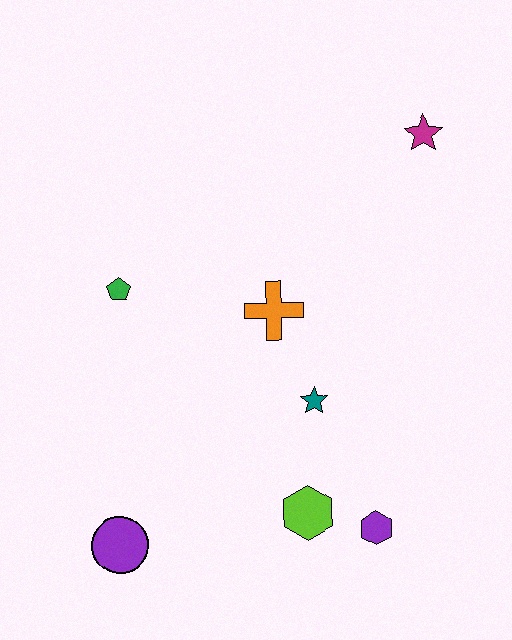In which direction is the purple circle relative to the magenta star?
The purple circle is below the magenta star.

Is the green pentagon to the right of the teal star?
No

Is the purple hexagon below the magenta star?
Yes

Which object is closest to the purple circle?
The lime hexagon is closest to the purple circle.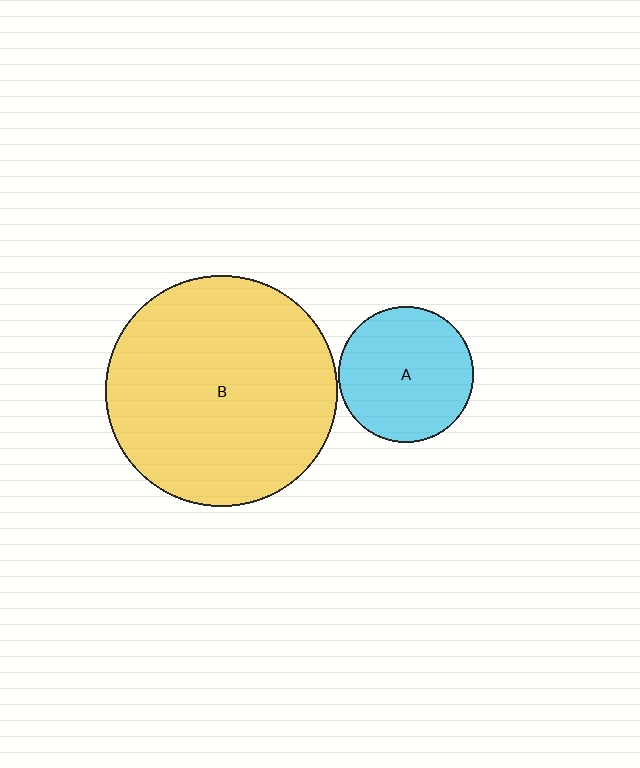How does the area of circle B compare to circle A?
Approximately 2.9 times.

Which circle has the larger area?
Circle B (yellow).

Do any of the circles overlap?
No, none of the circles overlap.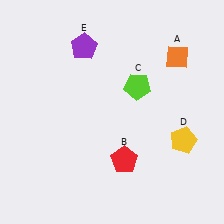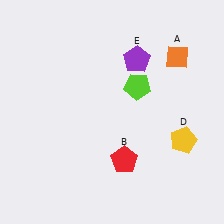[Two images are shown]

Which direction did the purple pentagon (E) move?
The purple pentagon (E) moved right.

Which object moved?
The purple pentagon (E) moved right.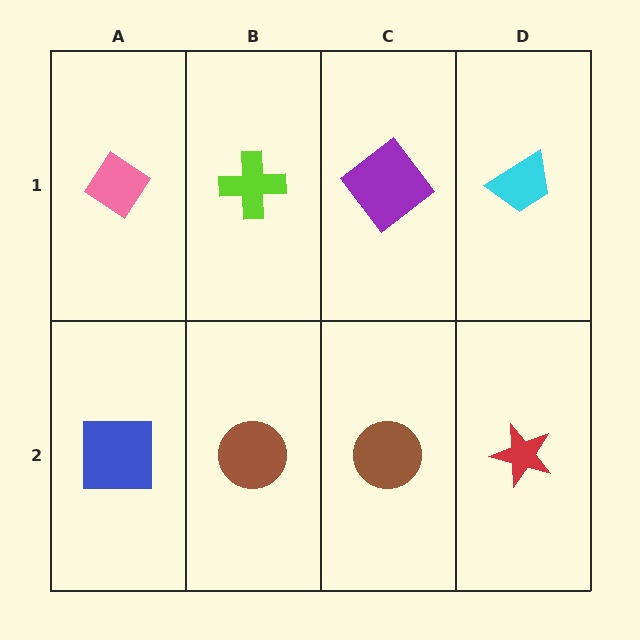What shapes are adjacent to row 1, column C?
A brown circle (row 2, column C), a lime cross (row 1, column B), a cyan trapezoid (row 1, column D).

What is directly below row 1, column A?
A blue square.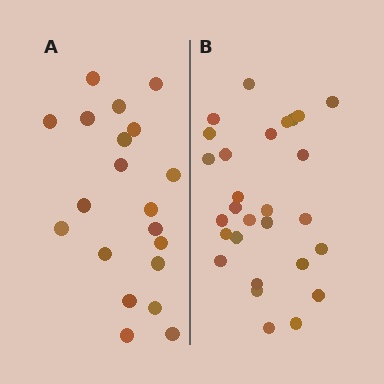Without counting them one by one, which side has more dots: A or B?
Region B (the right region) has more dots.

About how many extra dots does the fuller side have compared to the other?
Region B has roughly 8 or so more dots than region A.